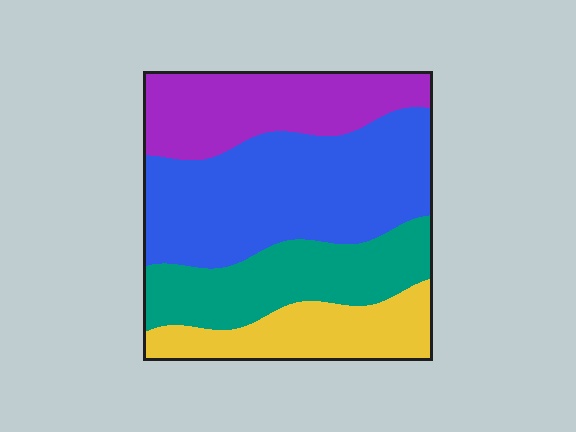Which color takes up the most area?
Blue, at roughly 40%.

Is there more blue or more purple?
Blue.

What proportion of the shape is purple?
Purple covers about 25% of the shape.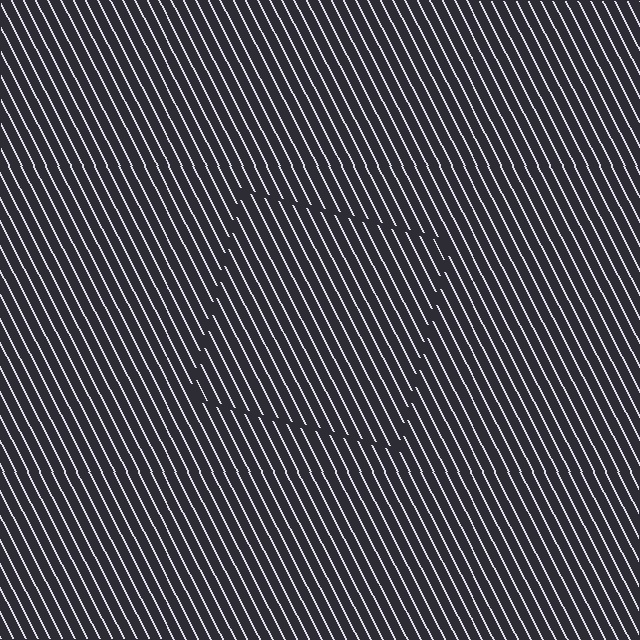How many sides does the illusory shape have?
4 sides — the line-ends trace a square.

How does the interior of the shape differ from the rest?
The interior of the shape contains the same grating, shifted by half a period — the contour is defined by the phase discontinuity where line-ends from the inner and outer gratings abut.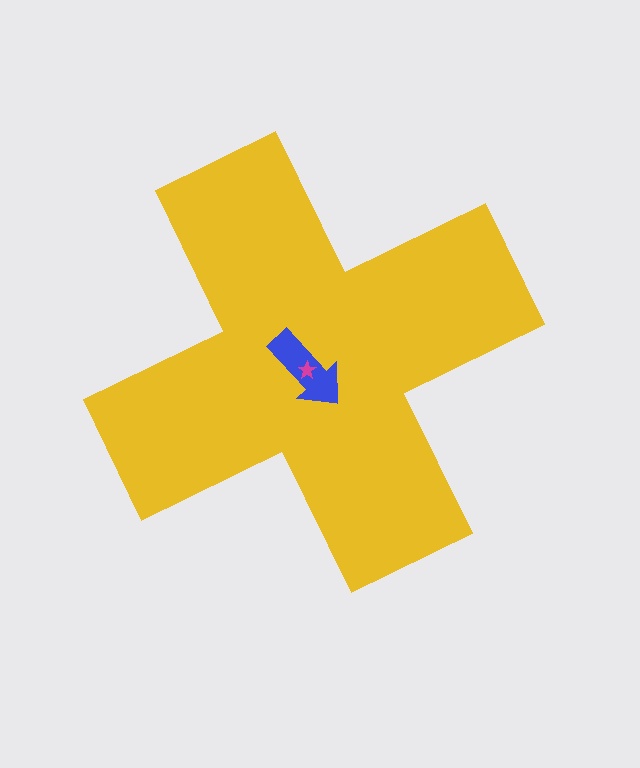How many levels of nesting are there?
3.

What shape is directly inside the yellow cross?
The blue arrow.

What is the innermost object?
The magenta star.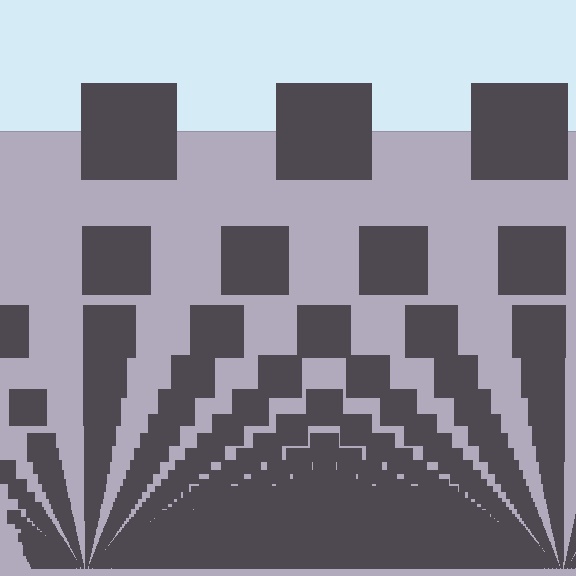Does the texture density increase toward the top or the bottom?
Density increases toward the bottom.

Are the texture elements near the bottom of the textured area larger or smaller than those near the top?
Smaller. The gradient is inverted — elements near the bottom are smaller and denser.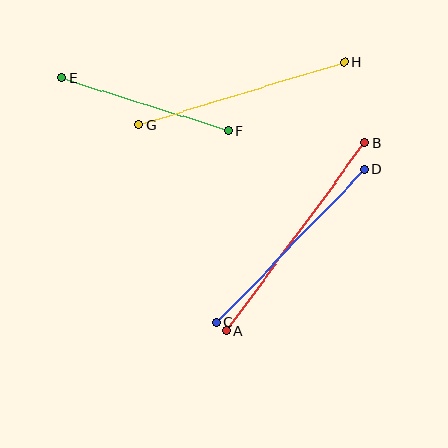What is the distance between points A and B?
The distance is approximately 233 pixels.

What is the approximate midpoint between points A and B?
The midpoint is at approximately (296, 237) pixels.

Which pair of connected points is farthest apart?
Points A and B are farthest apart.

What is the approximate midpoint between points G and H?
The midpoint is at approximately (241, 94) pixels.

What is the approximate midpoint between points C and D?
The midpoint is at approximately (291, 246) pixels.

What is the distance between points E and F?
The distance is approximately 174 pixels.